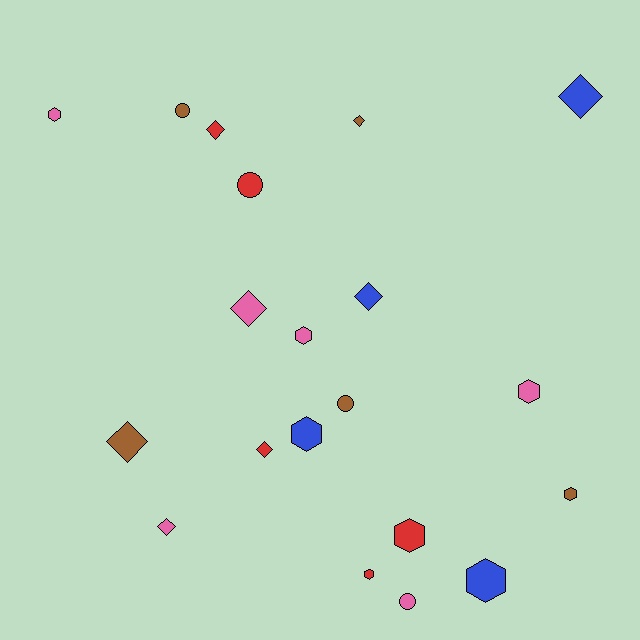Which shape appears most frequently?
Hexagon, with 8 objects.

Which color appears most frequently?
Pink, with 6 objects.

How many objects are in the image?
There are 20 objects.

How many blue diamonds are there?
There are 2 blue diamonds.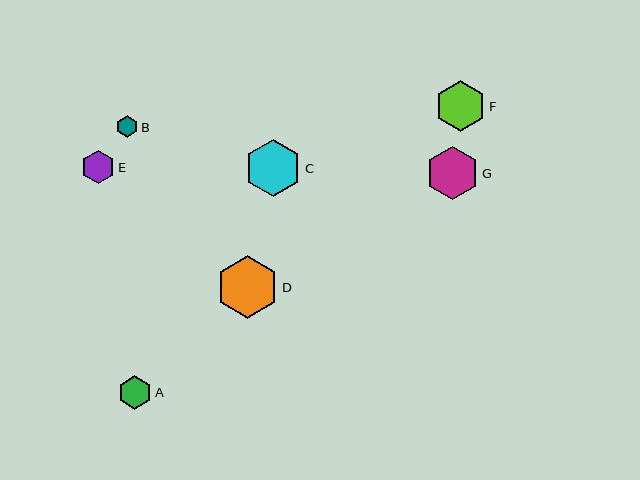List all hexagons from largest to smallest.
From largest to smallest: D, C, G, F, A, E, B.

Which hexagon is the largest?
Hexagon D is the largest with a size of approximately 63 pixels.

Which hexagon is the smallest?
Hexagon B is the smallest with a size of approximately 22 pixels.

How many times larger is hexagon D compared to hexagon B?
Hexagon D is approximately 2.9 times the size of hexagon B.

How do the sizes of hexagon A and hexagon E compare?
Hexagon A and hexagon E are approximately the same size.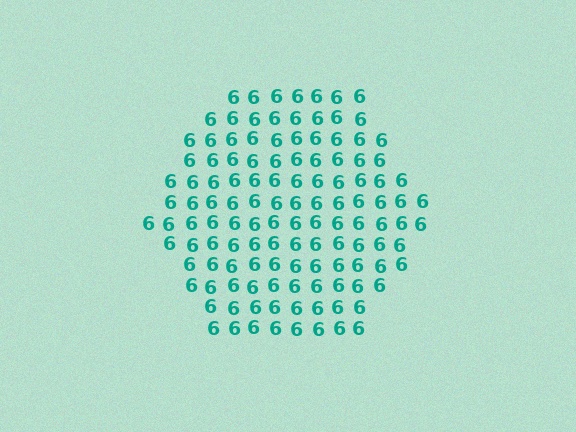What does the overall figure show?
The overall figure shows a hexagon.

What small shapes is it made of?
It is made of small digit 6's.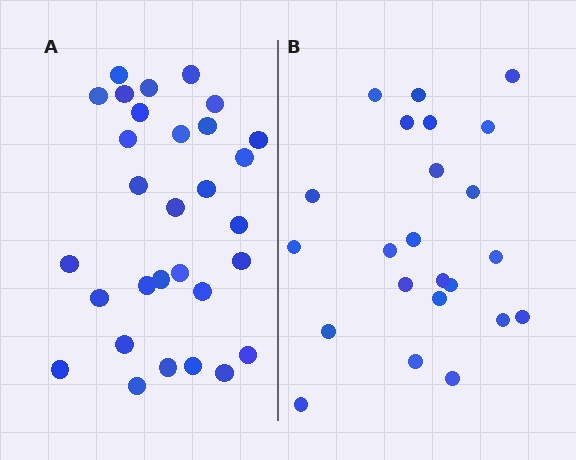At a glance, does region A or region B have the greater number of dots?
Region A (the left region) has more dots.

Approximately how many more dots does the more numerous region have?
Region A has roughly 8 or so more dots than region B.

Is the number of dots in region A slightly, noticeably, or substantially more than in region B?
Region A has noticeably more, but not dramatically so. The ratio is roughly 1.3 to 1.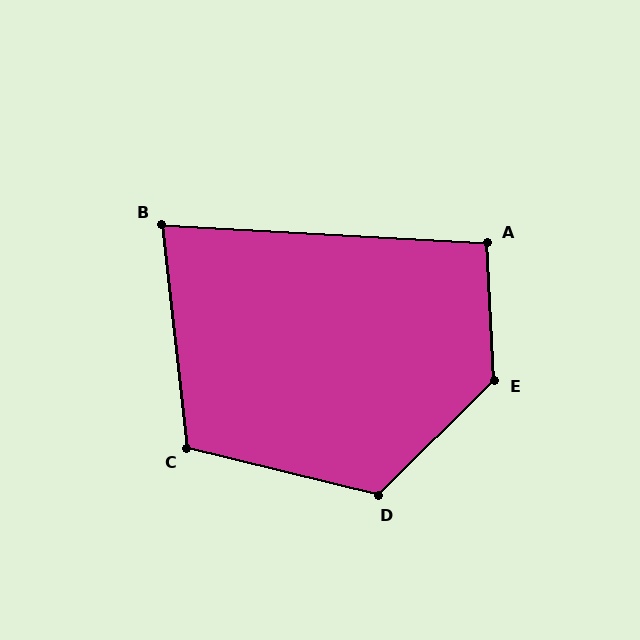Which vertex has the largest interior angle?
E, at approximately 132 degrees.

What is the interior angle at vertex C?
Approximately 110 degrees (obtuse).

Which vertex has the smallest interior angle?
B, at approximately 80 degrees.